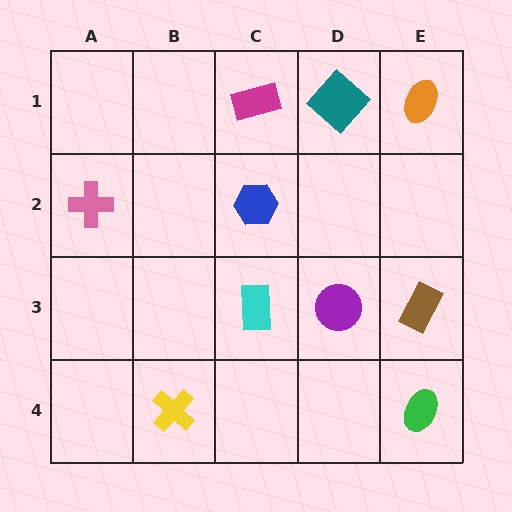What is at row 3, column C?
A cyan rectangle.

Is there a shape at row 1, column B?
No, that cell is empty.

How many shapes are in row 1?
3 shapes.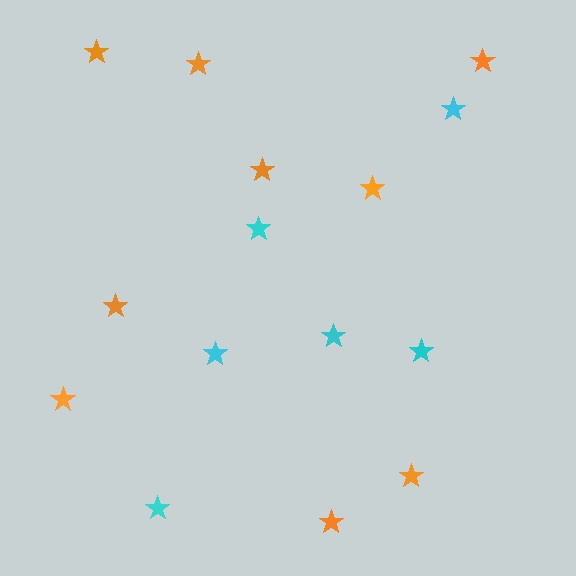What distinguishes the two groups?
There are 2 groups: one group of cyan stars (6) and one group of orange stars (9).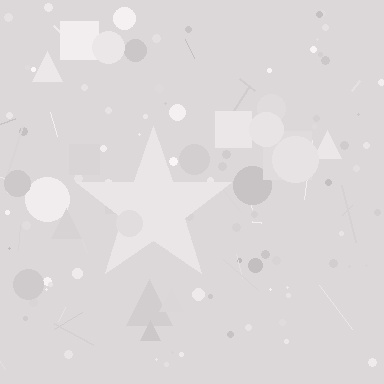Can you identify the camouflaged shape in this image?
The camouflaged shape is a star.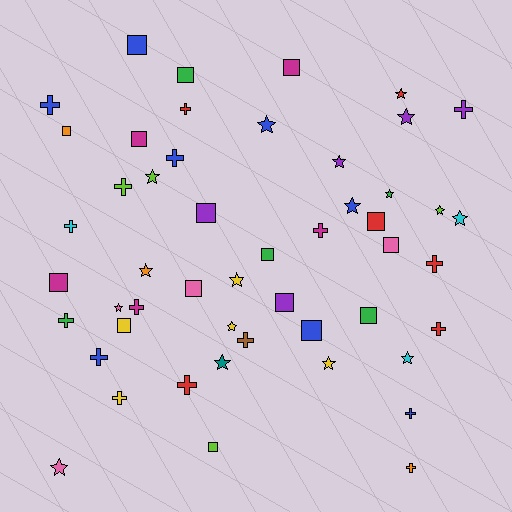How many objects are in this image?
There are 50 objects.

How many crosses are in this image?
There are 17 crosses.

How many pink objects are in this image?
There are 4 pink objects.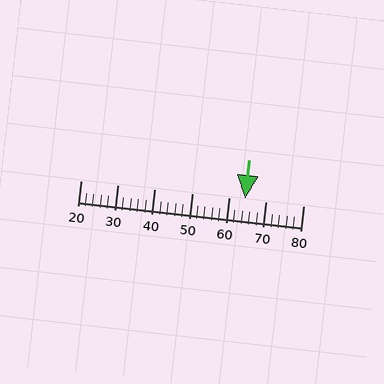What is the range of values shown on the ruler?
The ruler shows values from 20 to 80.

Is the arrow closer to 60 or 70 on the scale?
The arrow is closer to 60.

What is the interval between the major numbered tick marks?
The major tick marks are spaced 10 units apart.